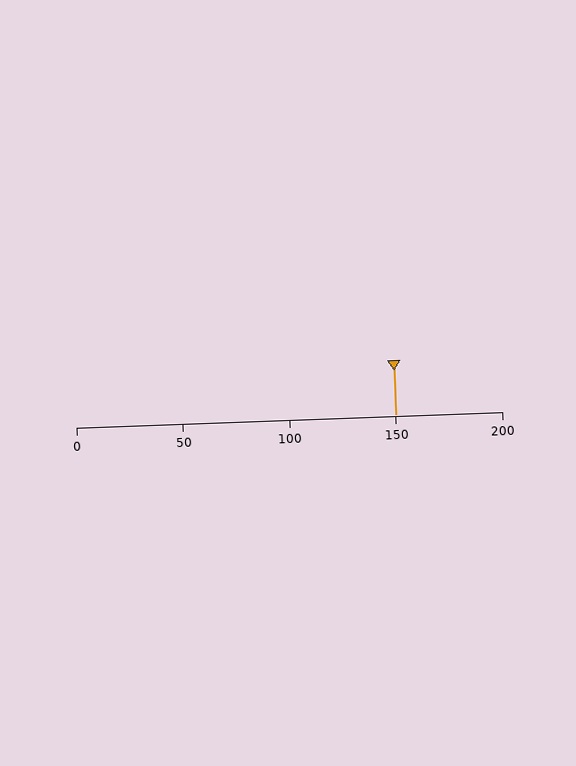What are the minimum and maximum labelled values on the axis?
The axis runs from 0 to 200.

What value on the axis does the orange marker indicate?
The marker indicates approximately 150.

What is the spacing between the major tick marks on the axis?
The major ticks are spaced 50 apart.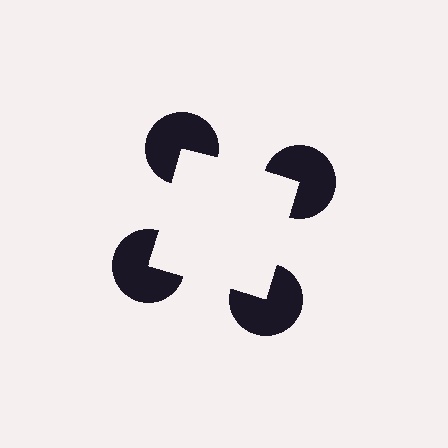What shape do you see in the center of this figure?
An illusory square — its edges are inferred from the aligned wedge cuts in the pac-man discs, not physically drawn.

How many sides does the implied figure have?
4 sides.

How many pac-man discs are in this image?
There are 4 — one at each vertex of the illusory square.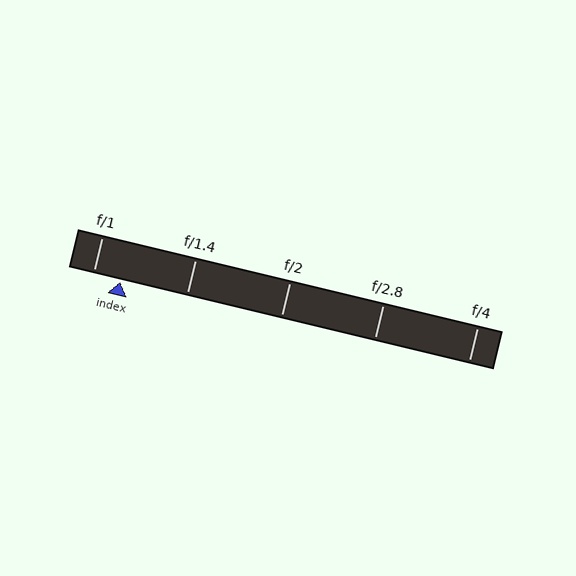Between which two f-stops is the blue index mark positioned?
The index mark is between f/1 and f/1.4.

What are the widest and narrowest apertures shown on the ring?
The widest aperture shown is f/1 and the narrowest is f/4.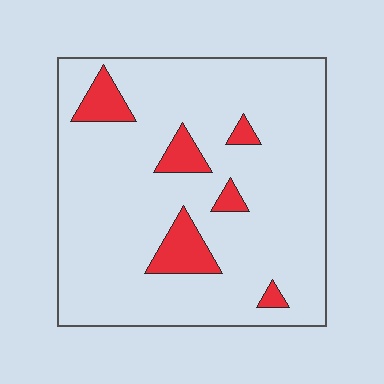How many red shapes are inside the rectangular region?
6.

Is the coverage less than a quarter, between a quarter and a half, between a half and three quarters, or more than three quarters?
Less than a quarter.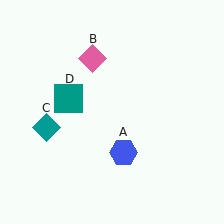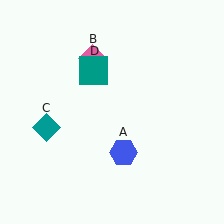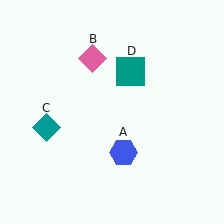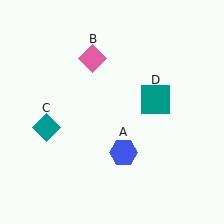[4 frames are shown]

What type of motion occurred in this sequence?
The teal square (object D) rotated clockwise around the center of the scene.